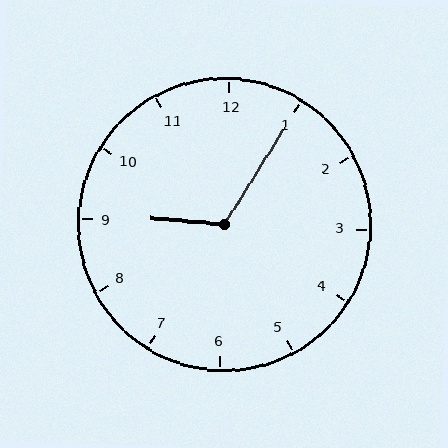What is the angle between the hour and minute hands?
Approximately 118 degrees.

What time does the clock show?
9:05.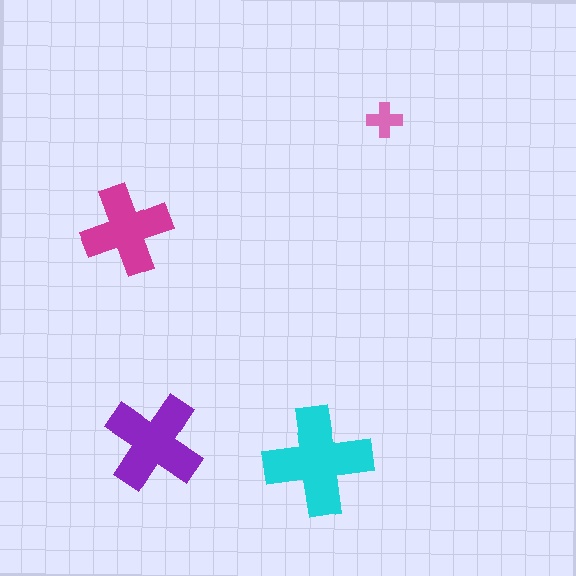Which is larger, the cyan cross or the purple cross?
The cyan one.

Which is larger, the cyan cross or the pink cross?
The cyan one.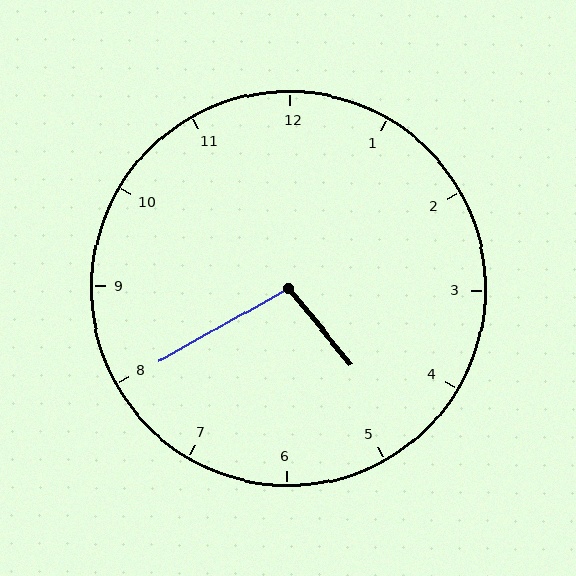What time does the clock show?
4:40.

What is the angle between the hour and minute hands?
Approximately 100 degrees.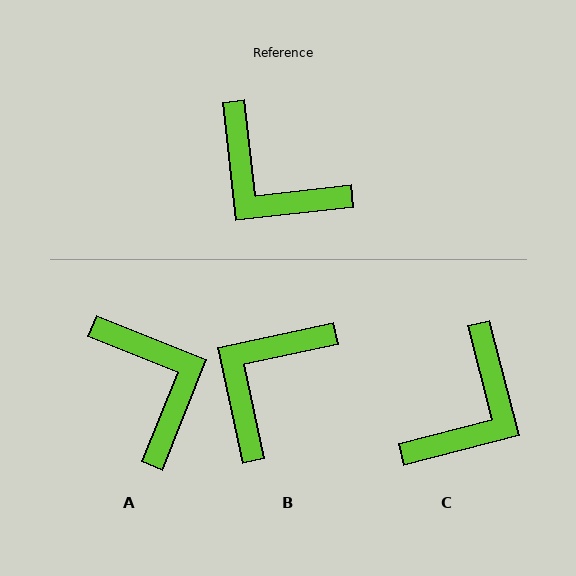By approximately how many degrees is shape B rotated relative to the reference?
Approximately 84 degrees clockwise.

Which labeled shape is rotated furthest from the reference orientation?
A, about 152 degrees away.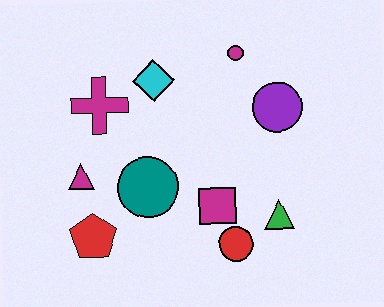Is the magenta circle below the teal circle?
No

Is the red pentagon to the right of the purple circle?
No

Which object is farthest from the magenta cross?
The green triangle is farthest from the magenta cross.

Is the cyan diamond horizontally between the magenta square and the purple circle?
No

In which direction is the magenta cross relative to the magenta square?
The magenta cross is to the left of the magenta square.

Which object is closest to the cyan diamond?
The magenta cross is closest to the cyan diamond.